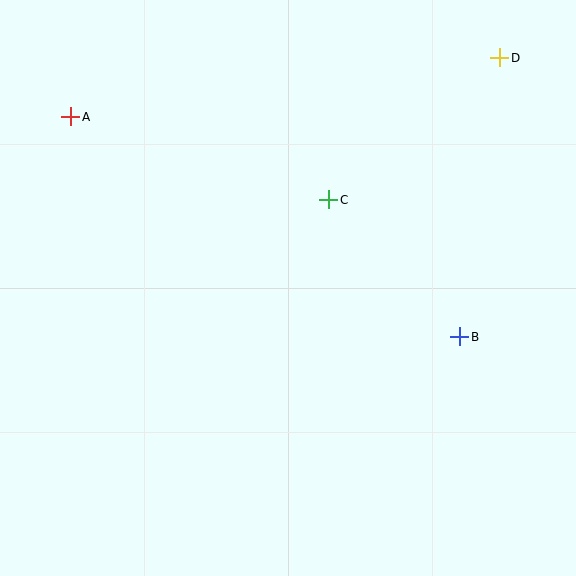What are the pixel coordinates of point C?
Point C is at (329, 200).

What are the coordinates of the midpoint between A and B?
The midpoint between A and B is at (265, 227).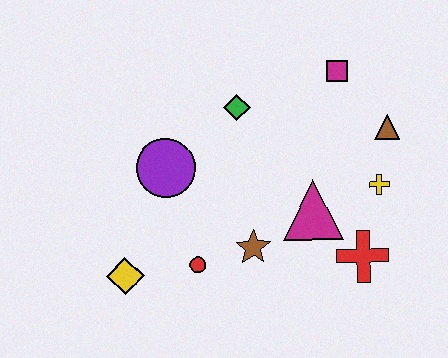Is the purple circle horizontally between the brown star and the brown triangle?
No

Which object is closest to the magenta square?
The brown triangle is closest to the magenta square.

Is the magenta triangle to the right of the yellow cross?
No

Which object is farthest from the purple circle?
The brown triangle is farthest from the purple circle.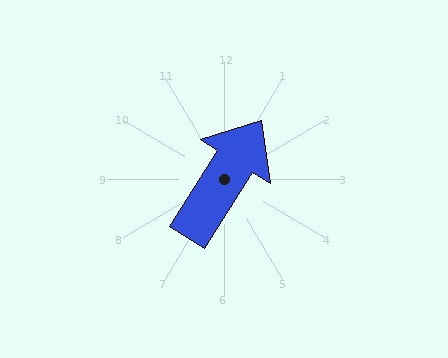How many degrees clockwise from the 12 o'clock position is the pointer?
Approximately 33 degrees.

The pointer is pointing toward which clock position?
Roughly 1 o'clock.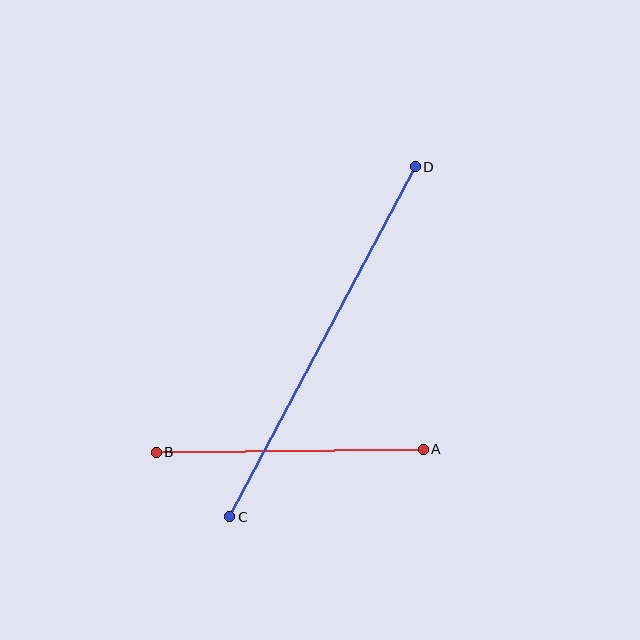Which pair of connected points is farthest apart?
Points C and D are farthest apart.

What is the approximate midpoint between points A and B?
The midpoint is at approximately (290, 451) pixels.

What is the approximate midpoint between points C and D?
The midpoint is at approximately (323, 342) pixels.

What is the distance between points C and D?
The distance is approximately 396 pixels.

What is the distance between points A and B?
The distance is approximately 267 pixels.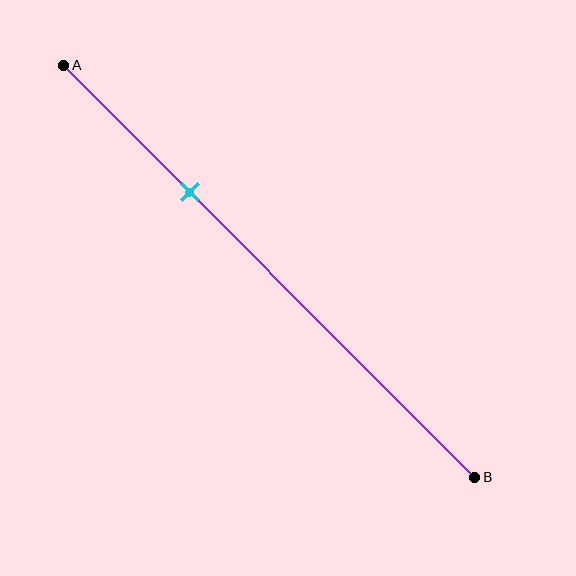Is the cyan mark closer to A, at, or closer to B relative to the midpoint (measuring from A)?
The cyan mark is closer to point A than the midpoint of segment AB.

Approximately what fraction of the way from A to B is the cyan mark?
The cyan mark is approximately 30% of the way from A to B.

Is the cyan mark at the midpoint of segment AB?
No, the mark is at about 30% from A, not at the 50% midpoint.